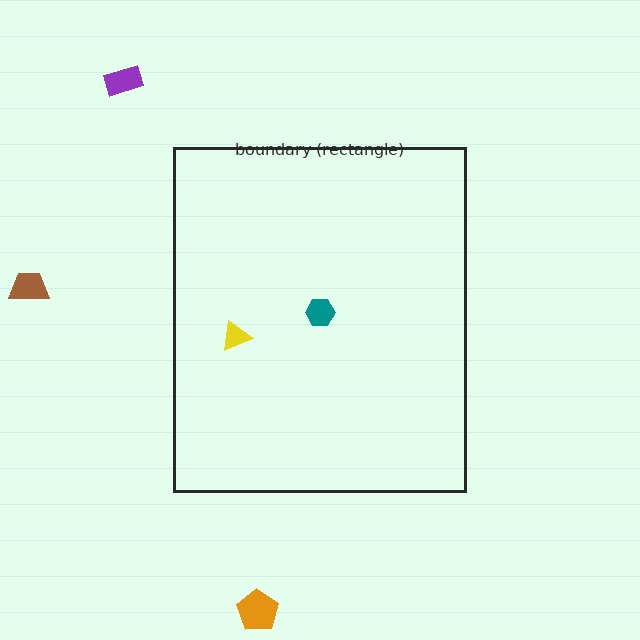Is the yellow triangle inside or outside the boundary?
Inside.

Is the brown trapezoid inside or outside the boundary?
Outside.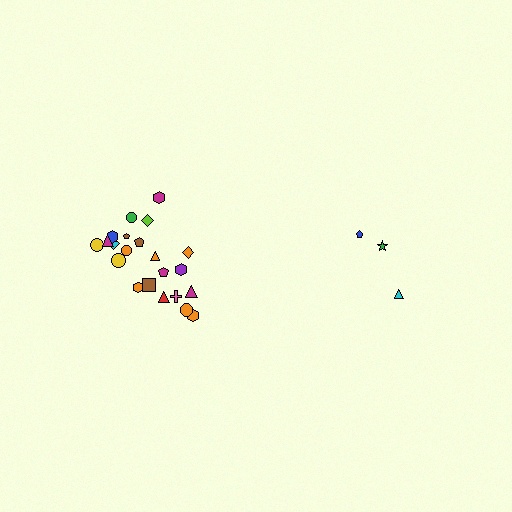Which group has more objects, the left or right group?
The left group.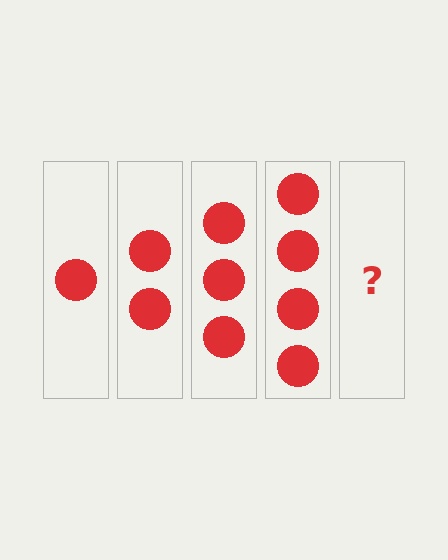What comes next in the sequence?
The next element should be 5 circles.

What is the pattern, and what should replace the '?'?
The pattern is that each step adds one more circle. The '?' should be 5 circles.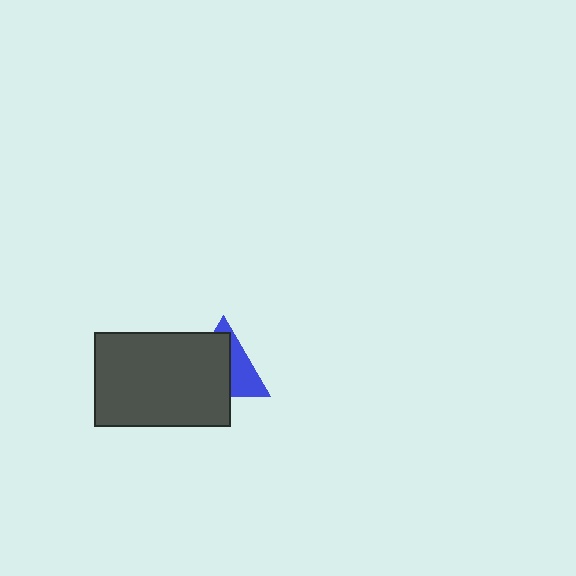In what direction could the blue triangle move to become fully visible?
The blue triangle could move toward the upper-right. That would shift it out from behind the dark gray rectangle entirely.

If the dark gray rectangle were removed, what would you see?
You would see the complete blue triangle.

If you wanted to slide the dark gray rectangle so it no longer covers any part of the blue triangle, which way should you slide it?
Slide it toward the lower-left — that is the most direct way to separate the two shapes.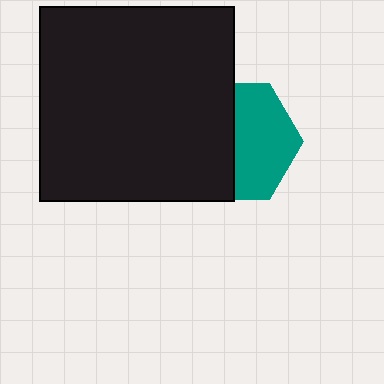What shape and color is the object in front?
The object in front is a black square.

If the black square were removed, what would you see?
You would see the complete teal hexagon.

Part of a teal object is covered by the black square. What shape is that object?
It is a hexagon.